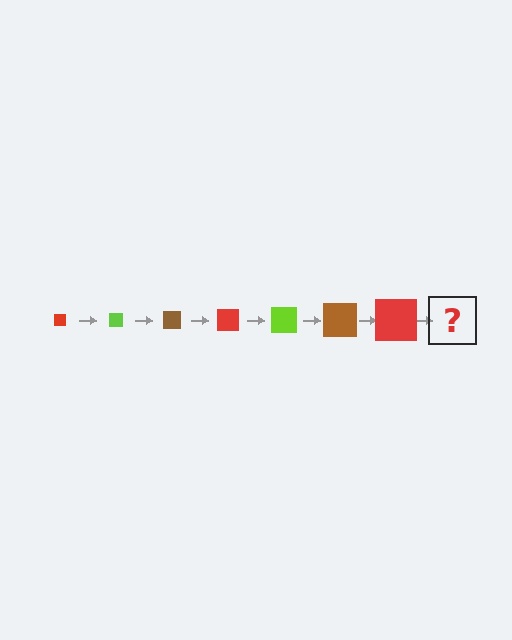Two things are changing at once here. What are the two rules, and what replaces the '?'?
The two rules are that the square grows larger each step and the color cycles through red, lime, and brown. The '?' should be a lime square, larger than the previous one.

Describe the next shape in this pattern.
It should be a lime square, larger than the previous one.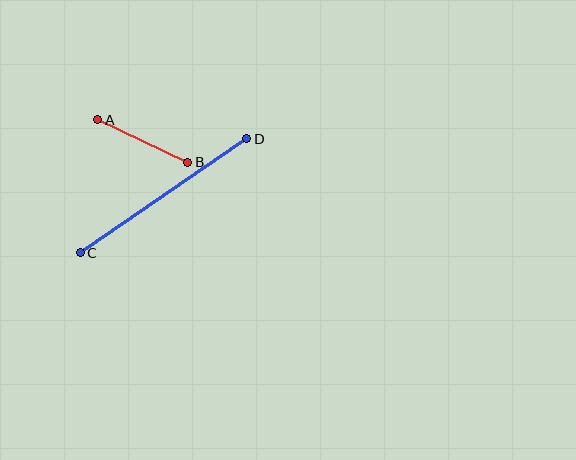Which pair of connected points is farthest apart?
Points C and D are farthest apart.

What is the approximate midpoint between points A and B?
The midpoint is at approximately (143, 141) pixels.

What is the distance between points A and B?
The distance is approximately 99 pixels.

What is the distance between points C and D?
The distance is approximately 202 pixels.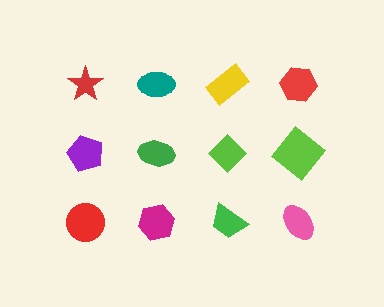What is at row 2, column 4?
A lime diamond.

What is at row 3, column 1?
A red circle.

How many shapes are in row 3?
4 shapes.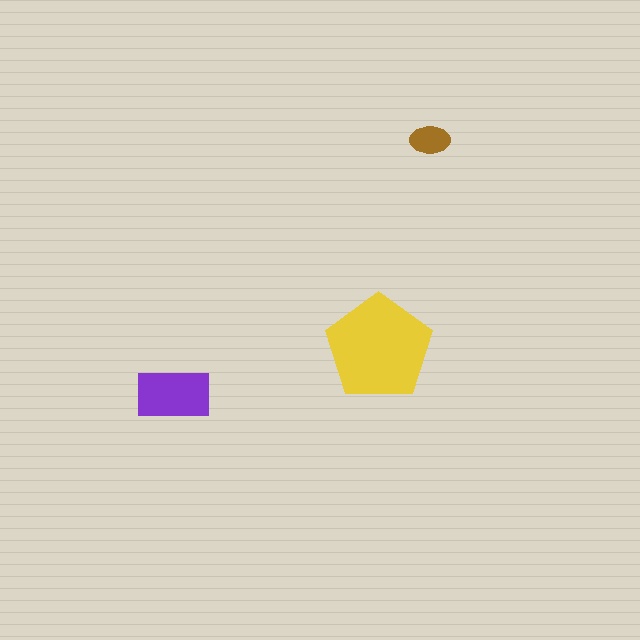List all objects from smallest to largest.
The brown ellipse, the purple rectangle, the yellow pentagon.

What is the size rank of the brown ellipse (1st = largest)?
3rd.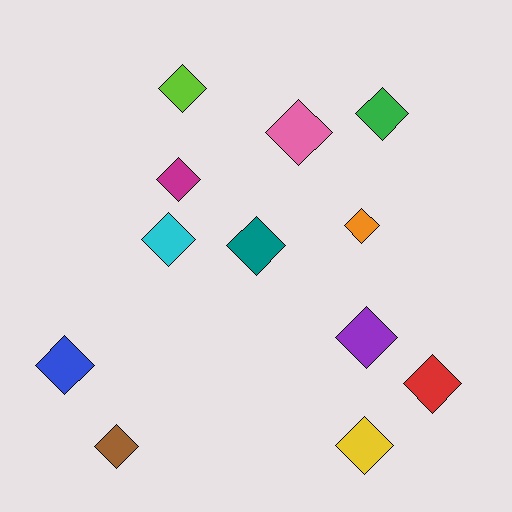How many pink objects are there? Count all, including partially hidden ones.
There is 1 pink object.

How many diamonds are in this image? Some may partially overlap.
There are 12 diamonds.